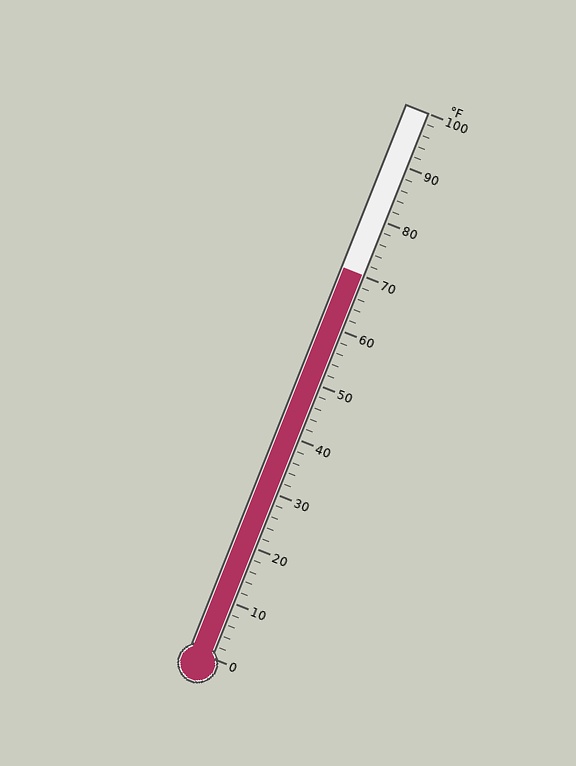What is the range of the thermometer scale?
The thermometer scale ranges from 0°F to 100°F.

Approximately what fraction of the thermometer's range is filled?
The thermometer is filled to approximately 70% of its range.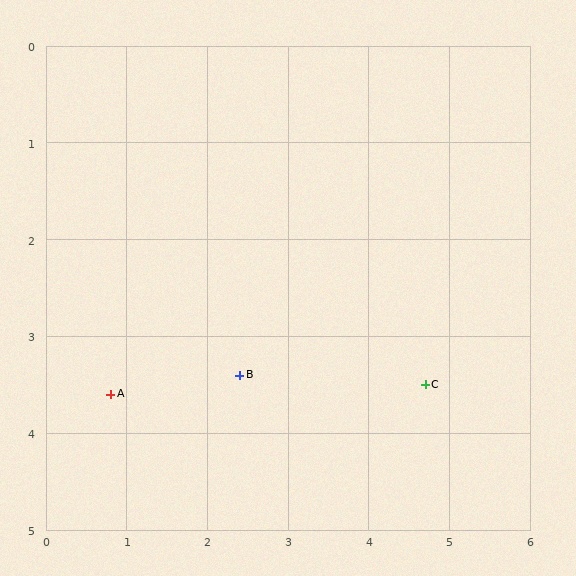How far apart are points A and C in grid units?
Points A and C are about 3.9 grid units apart.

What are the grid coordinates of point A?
Point A is at approximately (0.8, 3.6).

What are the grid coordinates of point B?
Point B is at approximately (2.4, 3.4).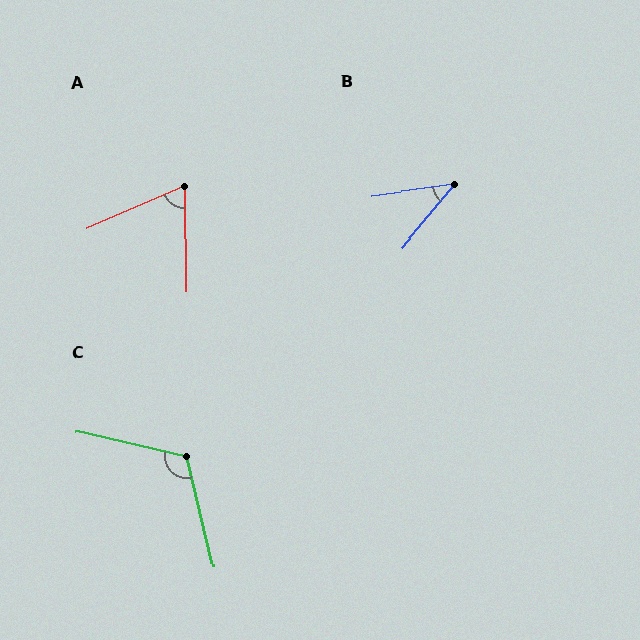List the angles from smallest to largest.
B (42°), A (67°), C (117°).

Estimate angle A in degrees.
Approximately 67 degrees.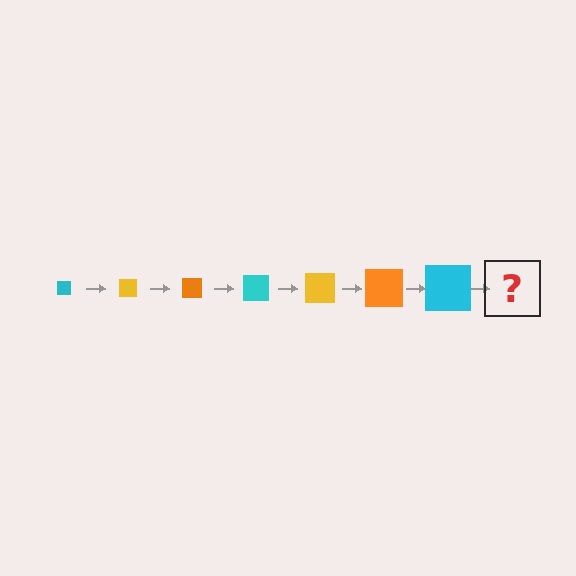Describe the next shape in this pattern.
It should be a yellow square, larger than the previous one.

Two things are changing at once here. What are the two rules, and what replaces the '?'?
The two rules are that the square grows larger each step and the color cycles through cyan, yellow, and orange. The '?' should be a yellow square, larger than the previous one.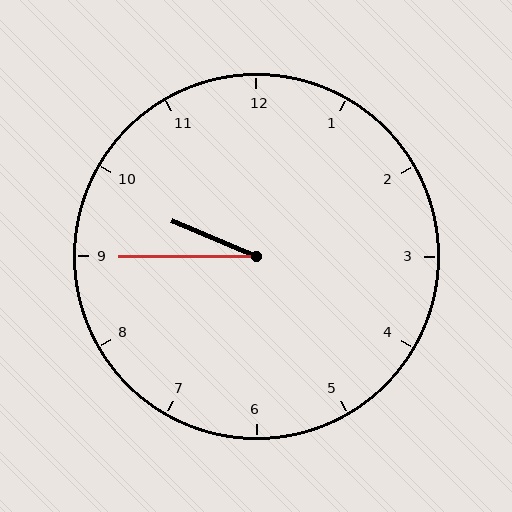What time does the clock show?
9:45.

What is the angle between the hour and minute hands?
Approximately 22 degrees.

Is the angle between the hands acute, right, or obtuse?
It is acute.